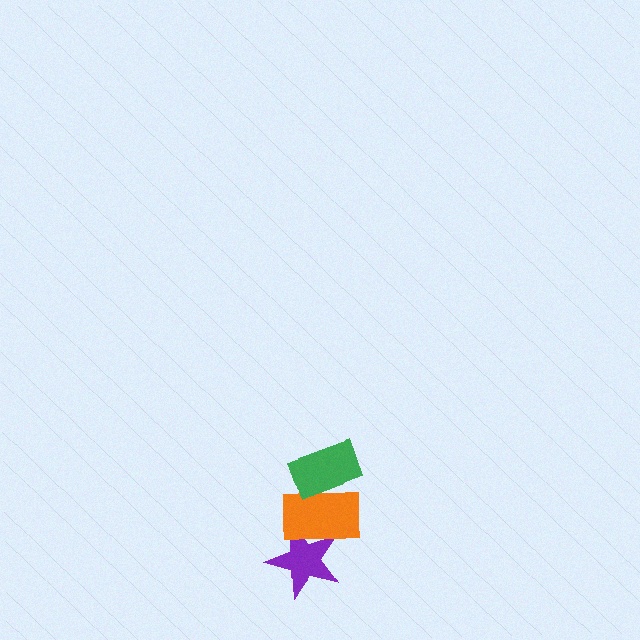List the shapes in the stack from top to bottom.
From top to bottom: the green rectangle, the orange rectangle, the purple star.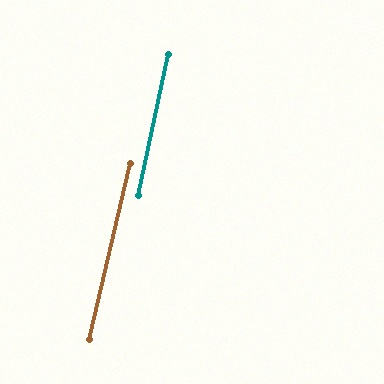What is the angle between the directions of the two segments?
Approximately 1 degree.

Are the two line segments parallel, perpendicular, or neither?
Parallel — their directions differ by only 1.2°.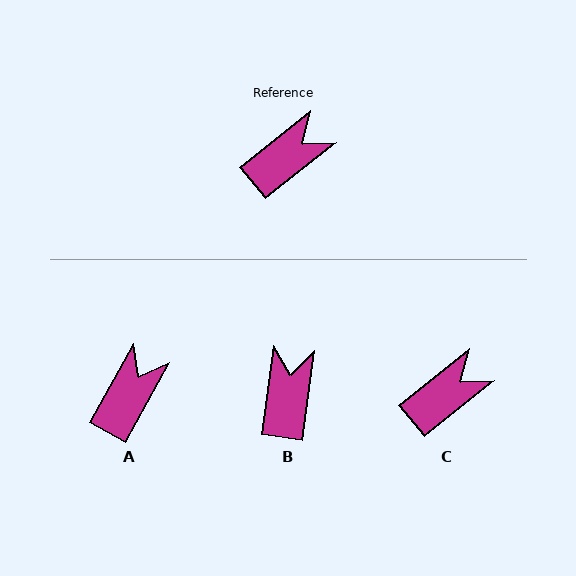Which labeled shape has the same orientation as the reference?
C.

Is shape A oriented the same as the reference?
No, it is off by about 22 degrees.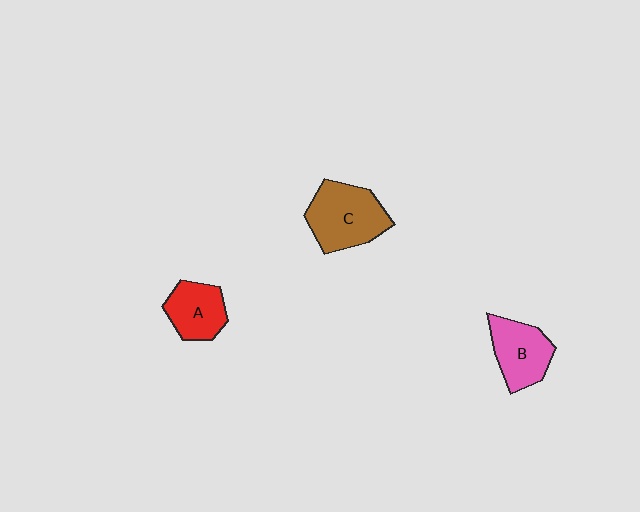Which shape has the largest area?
Shape C (brown).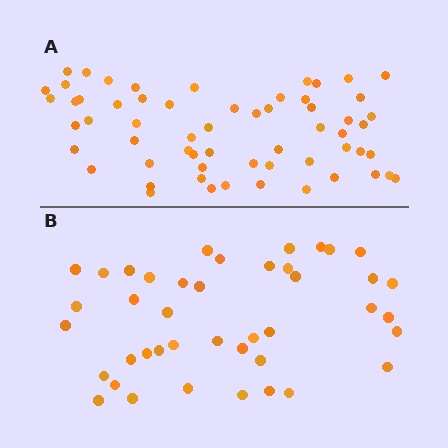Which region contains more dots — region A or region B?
Region A (the top region) has more dots.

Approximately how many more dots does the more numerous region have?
Region A has approximately 20 more dots than region B.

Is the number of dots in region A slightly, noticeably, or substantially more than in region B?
Region A has noticeably more, but not dramatically so. The ratio is roughly 1.4 to 1.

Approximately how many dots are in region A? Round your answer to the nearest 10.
About 60 dots.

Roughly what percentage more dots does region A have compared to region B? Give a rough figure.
About 45% more.